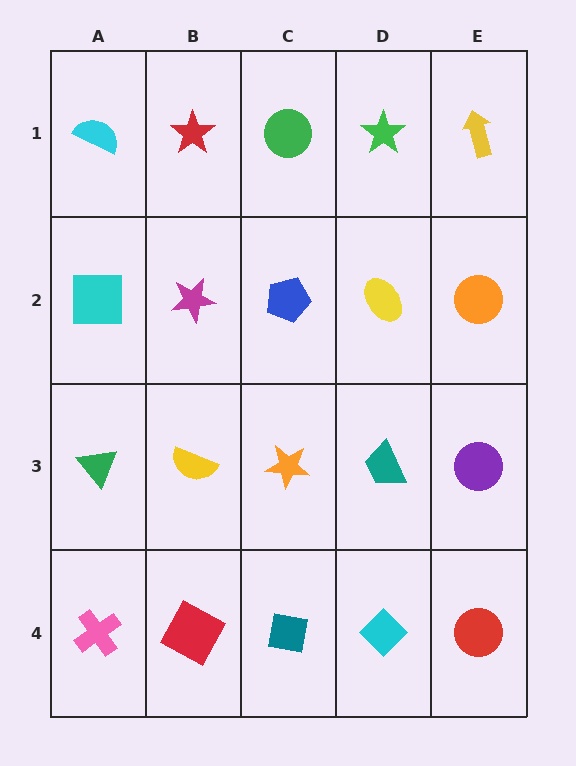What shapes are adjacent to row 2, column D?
A green star (row 1, column D), a teal trapezoid (row 3, column D), a blue pentagon (row 2, column C), an orange circle (row 2, column E).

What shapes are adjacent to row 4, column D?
A teal trapezoid (row 3, column D), a teal square (row 4, column C), a red circle (row 4, column E).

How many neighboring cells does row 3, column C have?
4.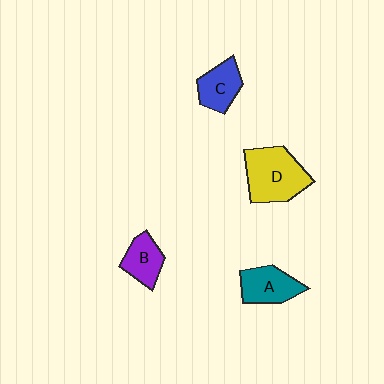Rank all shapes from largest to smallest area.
From largest to smallest: D (yellow), A (teal), C (blue), B (purple).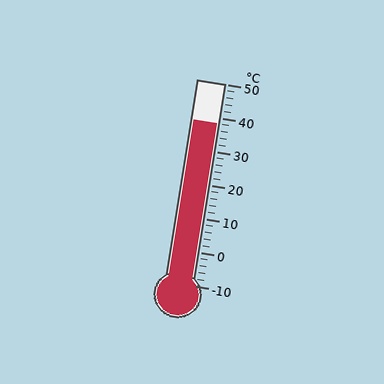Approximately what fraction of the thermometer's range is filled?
The thermometer is filled to approximately 80% of its range.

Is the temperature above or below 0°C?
The temperature is above 0°C.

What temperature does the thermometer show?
The thermometer shows approximately 38°C.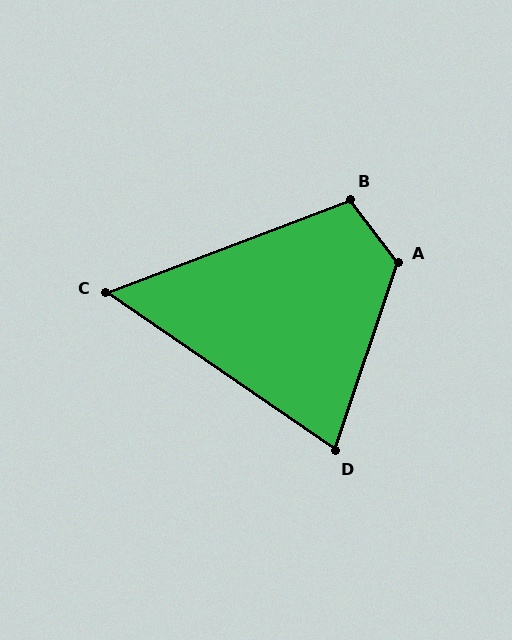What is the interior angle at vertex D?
Approximately 74 degrees (acute).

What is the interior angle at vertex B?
Approximately 106 degrees (obtuse).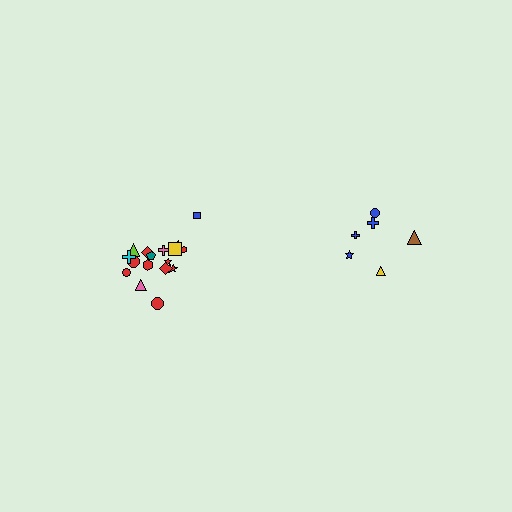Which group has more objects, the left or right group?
The left group.